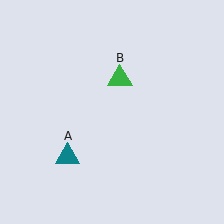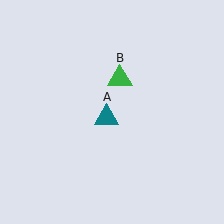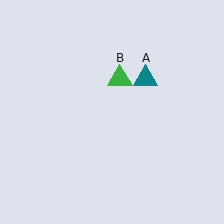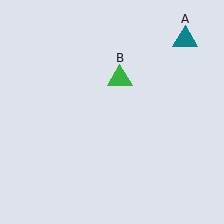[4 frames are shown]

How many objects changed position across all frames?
1 object changed position: teal triangle (object A).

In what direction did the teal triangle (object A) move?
The teal triangle (object A) moved up and to the right.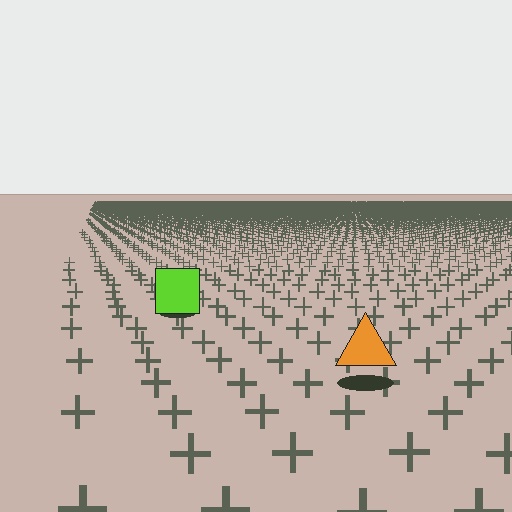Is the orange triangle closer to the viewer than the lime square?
Yes. The orange triangle is closer — you can tell from the texture gradient: the ground texture is coarser near it.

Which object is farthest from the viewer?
The lime square is farthest from the viewer. It appears smaller and the ground texture around it is denser.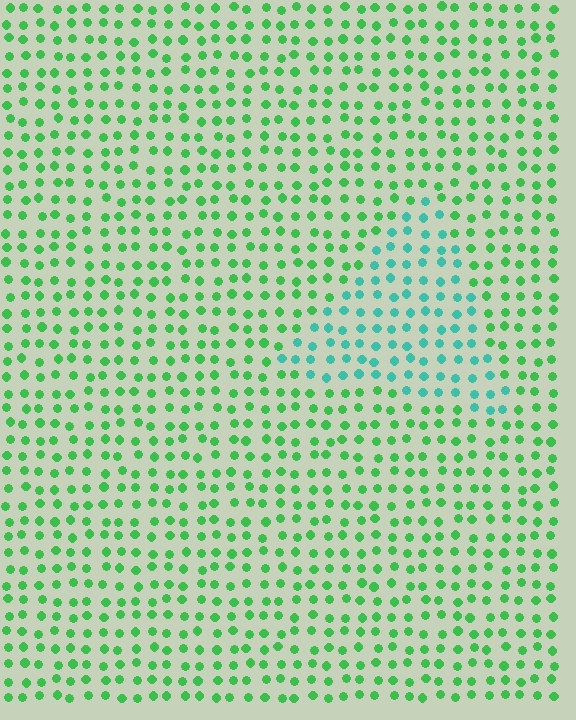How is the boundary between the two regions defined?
The boundary is defined purely by a slight shift in hue (about 42 degrees). Spacing, size, and orientation are identical on both sides.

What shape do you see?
I see a triangle.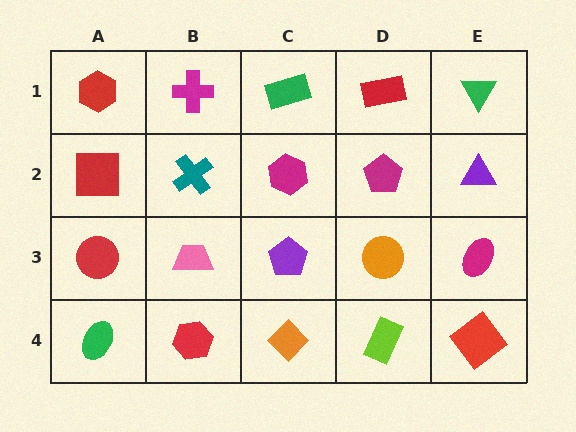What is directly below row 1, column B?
A teal cross.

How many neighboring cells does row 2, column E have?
3.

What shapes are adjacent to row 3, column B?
A teal cross (row 2, column B), a red hexagon (row 4, column B), a red circle (row 3, column A), a purple pentagon (row 3, column C).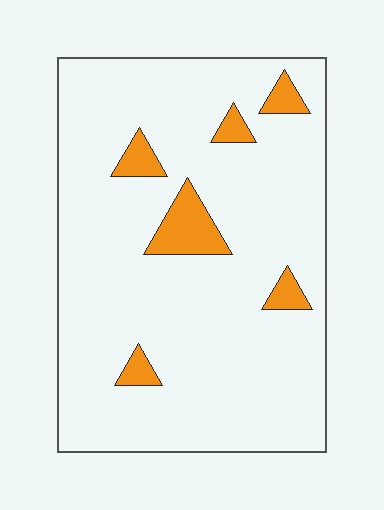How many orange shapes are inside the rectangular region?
6.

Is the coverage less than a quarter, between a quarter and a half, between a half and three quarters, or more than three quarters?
Less than a quarter.